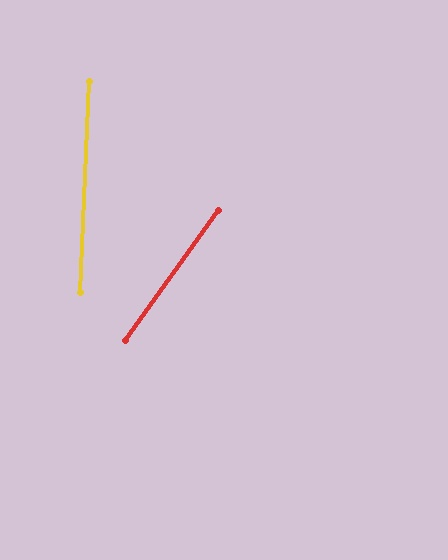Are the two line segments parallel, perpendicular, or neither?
Neither parallel nor perpendicular — they differ by about 33°.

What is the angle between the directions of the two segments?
Approximately 33 degrees.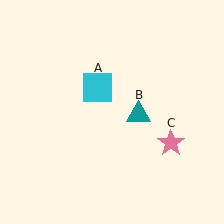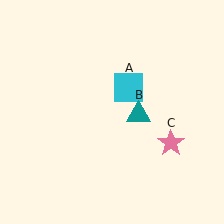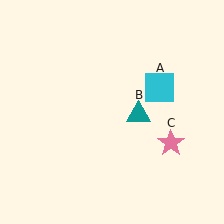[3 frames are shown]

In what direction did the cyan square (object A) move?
The cyan square (object A) moved right.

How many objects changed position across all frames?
1 object changed position: cyan square (object A).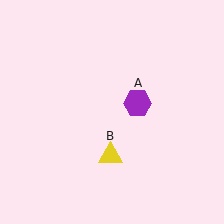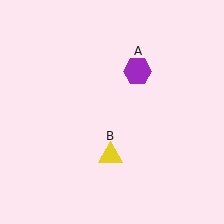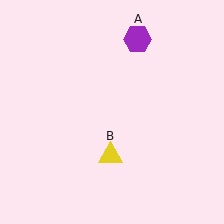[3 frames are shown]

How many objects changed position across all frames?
1 object changed position: purple hexagon (object A).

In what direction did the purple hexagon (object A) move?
The purple hexagon (object A) moved up.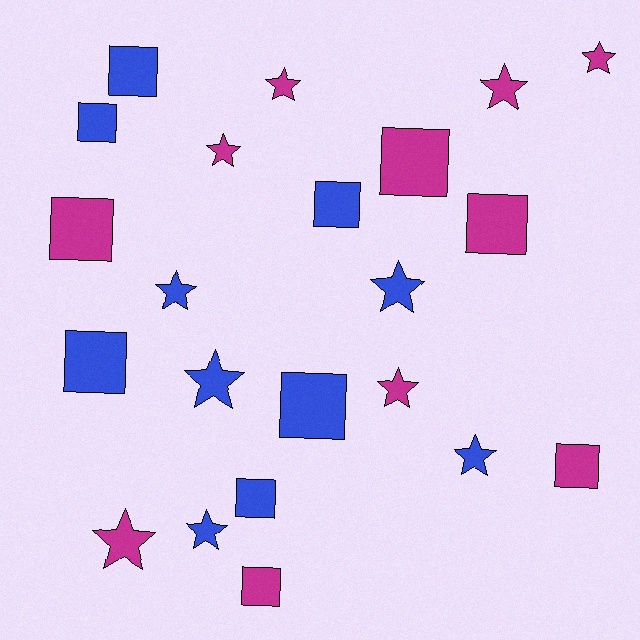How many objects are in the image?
There are 22 objects.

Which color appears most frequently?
Blue, with 11 objects.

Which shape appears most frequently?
Square, with 11 objects.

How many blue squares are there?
There are 6 blue squares.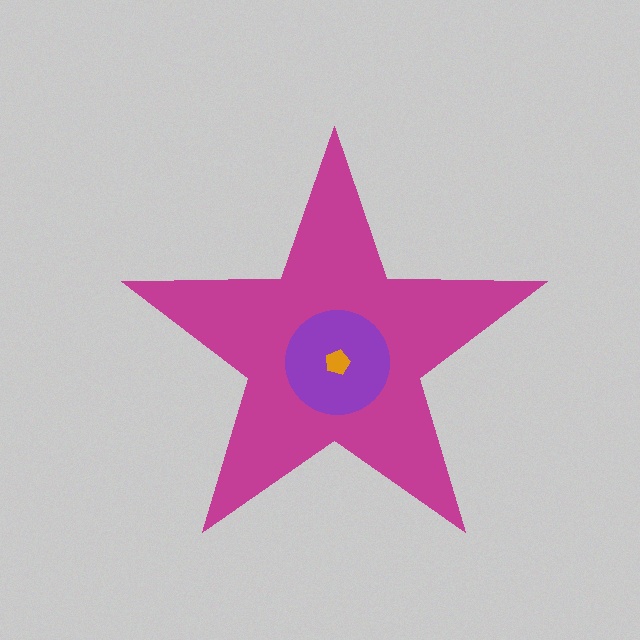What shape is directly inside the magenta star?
The purple circle.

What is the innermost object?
The orange pentagon.